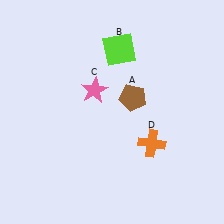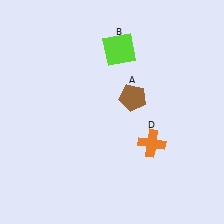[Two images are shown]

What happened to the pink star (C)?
The pink star (C) was removed in Image 2. It was in the top-left area of Image 1.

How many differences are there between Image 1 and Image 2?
There is 1 difference between the two images.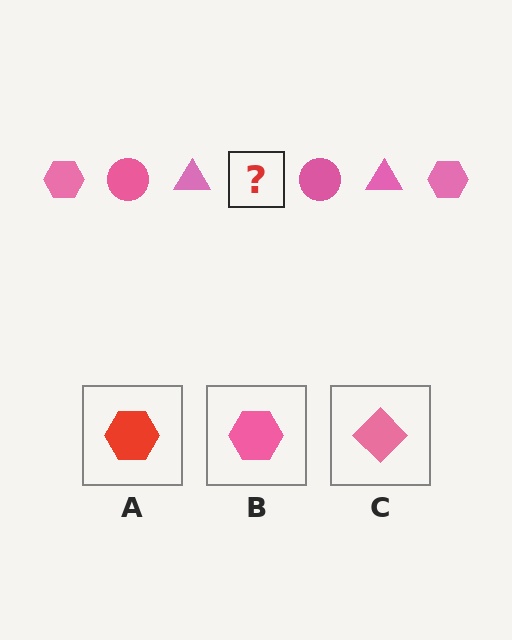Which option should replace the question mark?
Option B.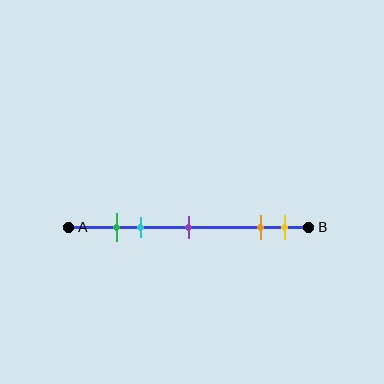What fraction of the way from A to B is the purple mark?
The purple mark is approximately 50% (0.5) of the way from A to B.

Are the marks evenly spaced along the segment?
No, the marks are not evenly spaced.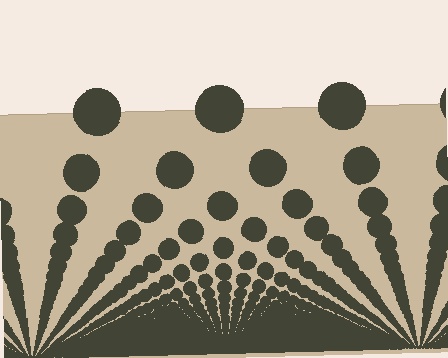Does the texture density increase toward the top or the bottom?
Density increases toward the bottom.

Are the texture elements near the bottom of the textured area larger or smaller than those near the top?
Smaller. The gradient is inverted — elements near the bottom are smaller and denser.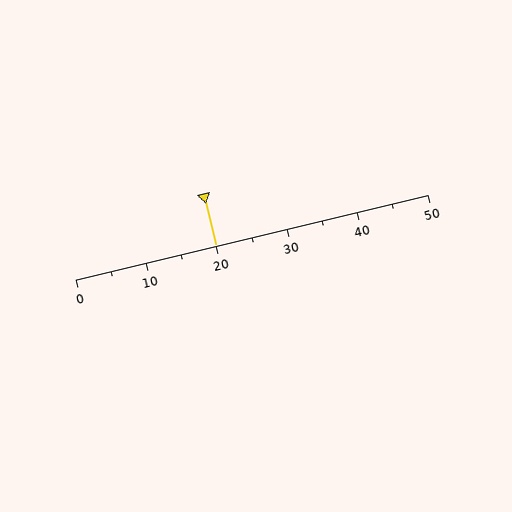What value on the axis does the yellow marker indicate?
The marker indicates approximately 20.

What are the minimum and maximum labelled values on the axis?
The axis runs from 0 to 50.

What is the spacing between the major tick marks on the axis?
The major ticks are spaced 10 apart.